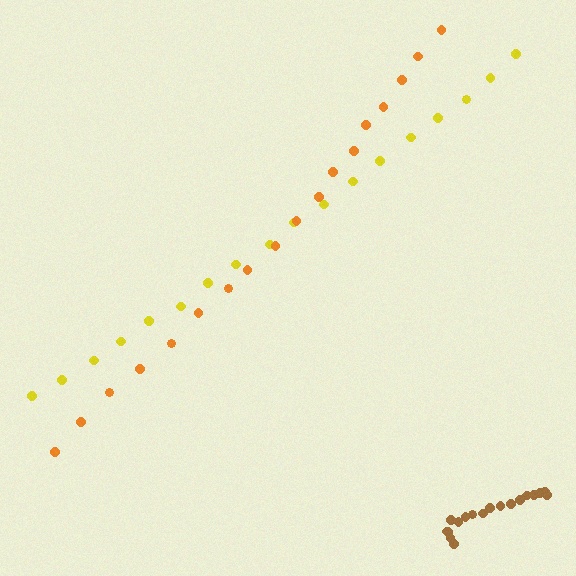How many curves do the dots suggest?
There are 3 distinct paths.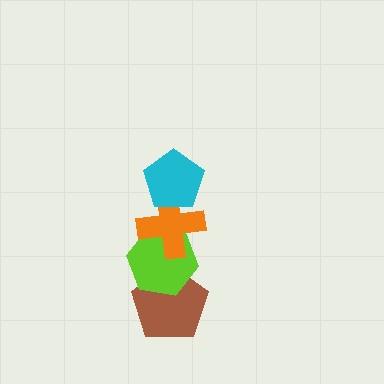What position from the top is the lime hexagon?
The lime hexagon is 3rd from the top.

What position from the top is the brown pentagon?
The brown pentagon is 4th from the top.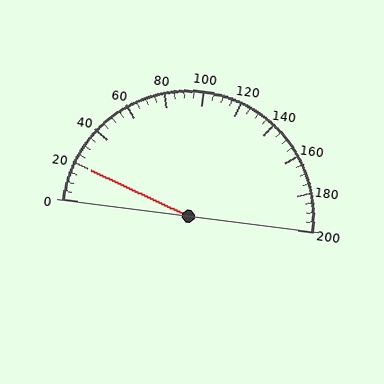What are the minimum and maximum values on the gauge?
The gauge ranges from 0 to 200.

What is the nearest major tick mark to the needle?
The nearest major tick mark is 20.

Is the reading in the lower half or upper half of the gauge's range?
The reading is in the lower half of the range (0 to 200).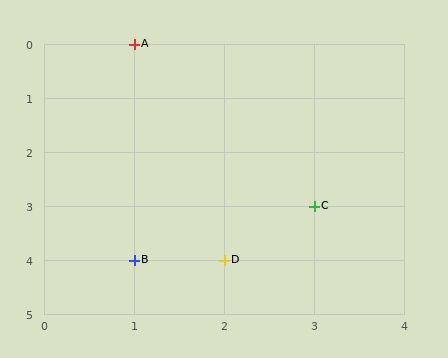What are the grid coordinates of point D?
Point D is at grid coordinates (2, 4).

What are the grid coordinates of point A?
Point A is at grid coordinates (1, 0).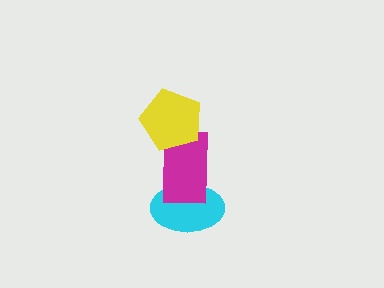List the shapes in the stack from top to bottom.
From top to bottom: the yellow pentagon, the magenta rectangle, the cyan ellipse.